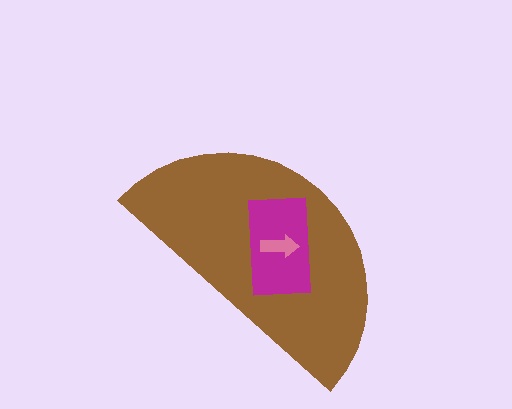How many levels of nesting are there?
3.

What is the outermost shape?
The brown semicircle.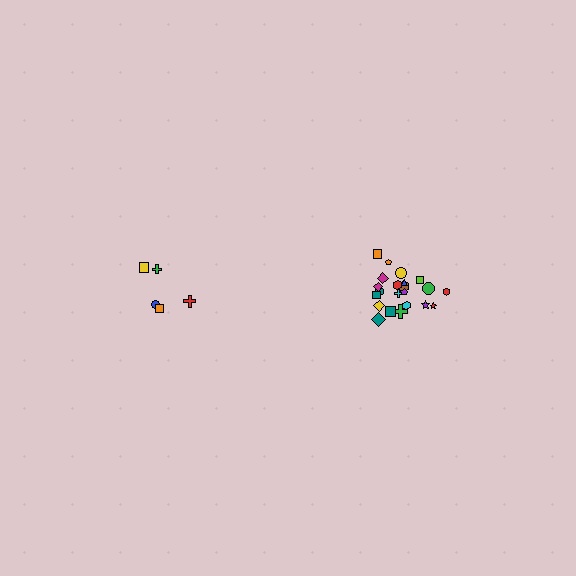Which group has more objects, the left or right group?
The right group.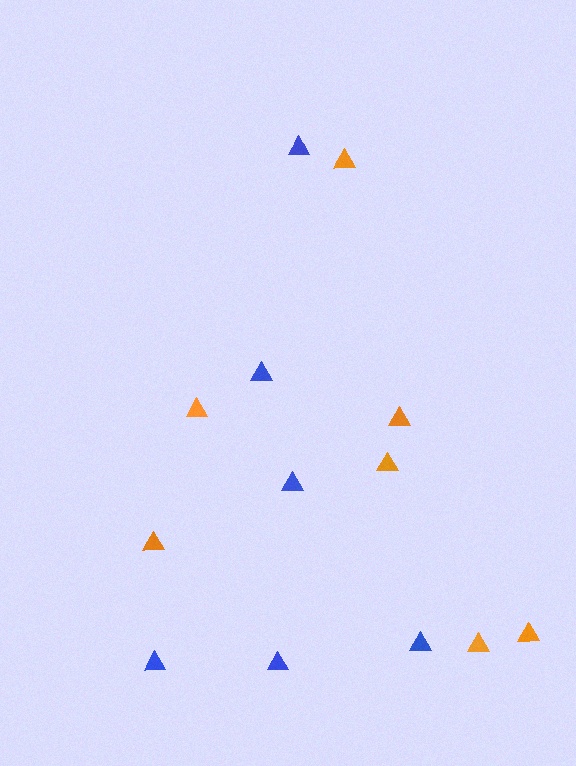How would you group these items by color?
There are 2 groups: one group of blue triangles (6) and one group of orange triangles (7).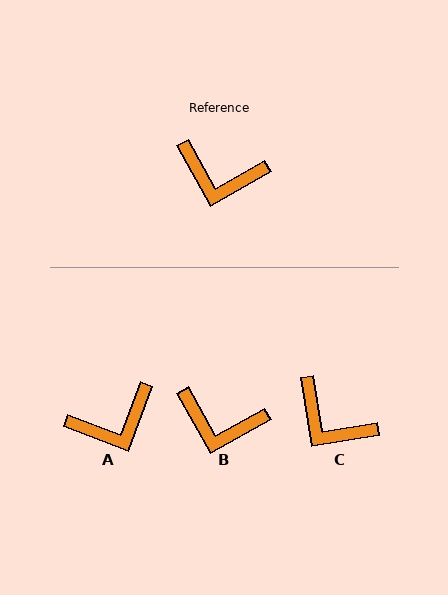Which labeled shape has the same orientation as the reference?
B.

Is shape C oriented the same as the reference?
No, it is off by about 20 degrees.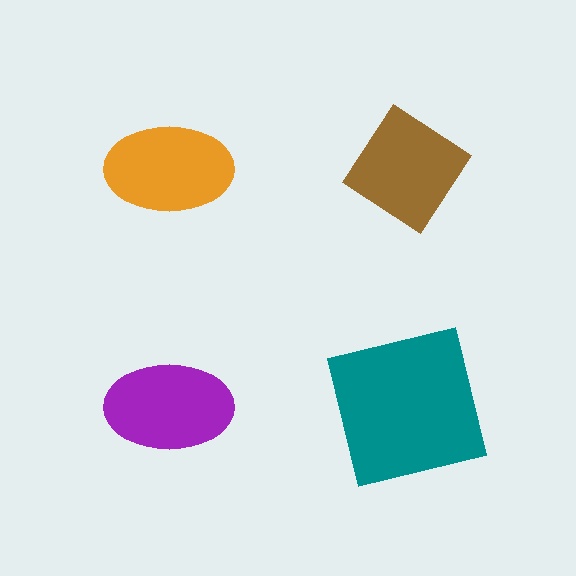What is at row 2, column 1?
A purple ellipse.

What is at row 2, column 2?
A teal square.